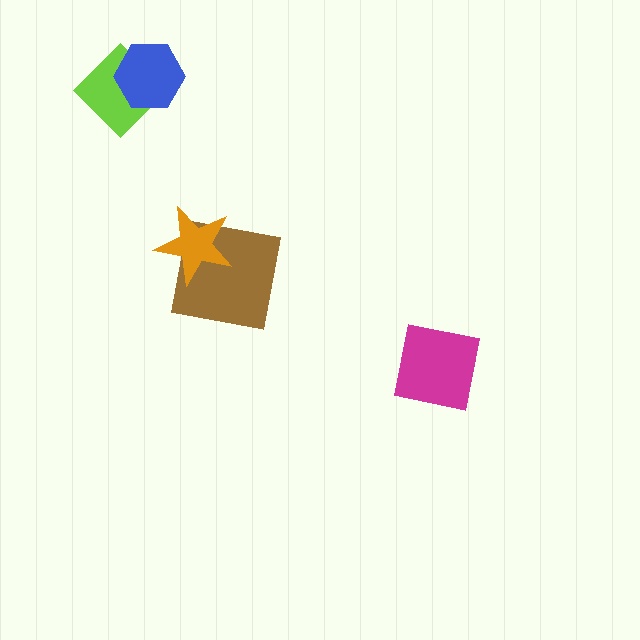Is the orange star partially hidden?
No, no other shape covers it.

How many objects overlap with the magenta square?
0 objects overlap with the magenta square.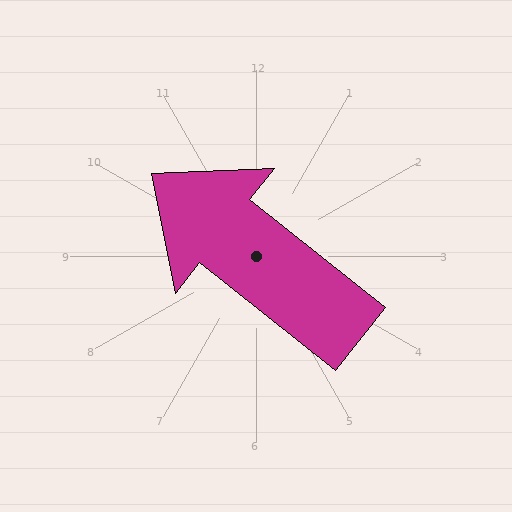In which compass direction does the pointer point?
Northwest.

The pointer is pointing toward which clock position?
Roughly 10 o'clock.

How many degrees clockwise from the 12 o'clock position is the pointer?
Approximately 308 degrees.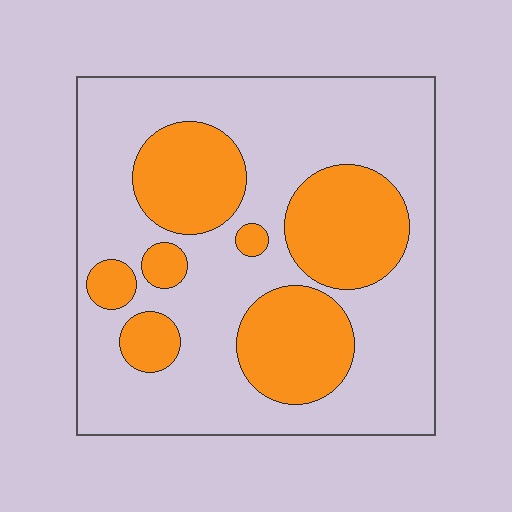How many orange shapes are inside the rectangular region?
7.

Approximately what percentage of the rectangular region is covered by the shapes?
Approximately 30%.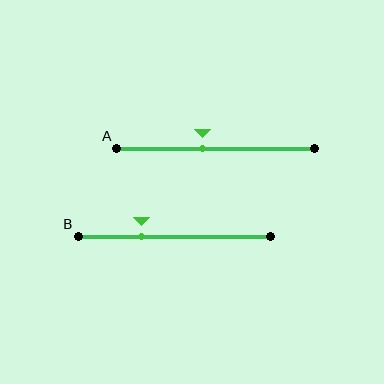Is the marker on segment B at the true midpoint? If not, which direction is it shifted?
No, the marker on segment B is shifted to the left by about 17% of the segment length.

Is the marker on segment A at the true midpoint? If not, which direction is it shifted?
No, the marker on segment A is shifted to the left by about 7% of the segment length.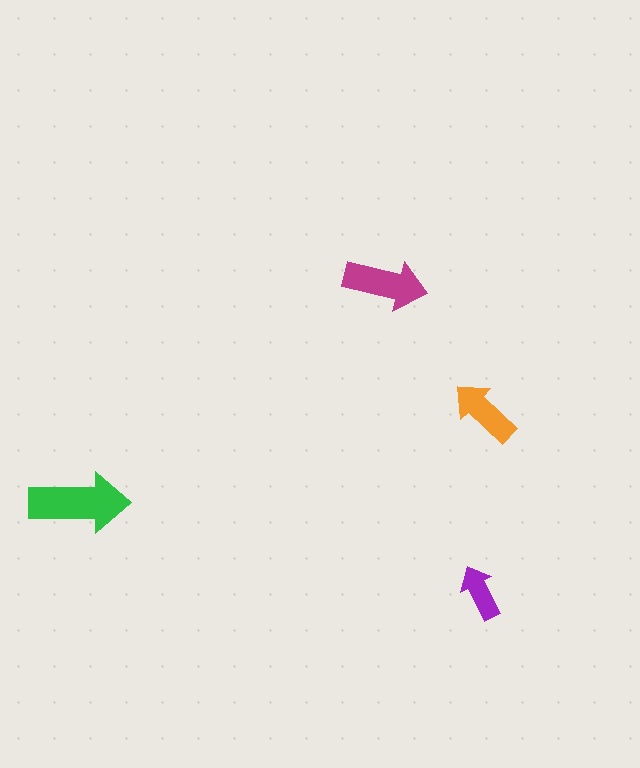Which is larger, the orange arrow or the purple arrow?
The orange one.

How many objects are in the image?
There are 4 objects in the image.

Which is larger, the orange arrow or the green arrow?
The green one.